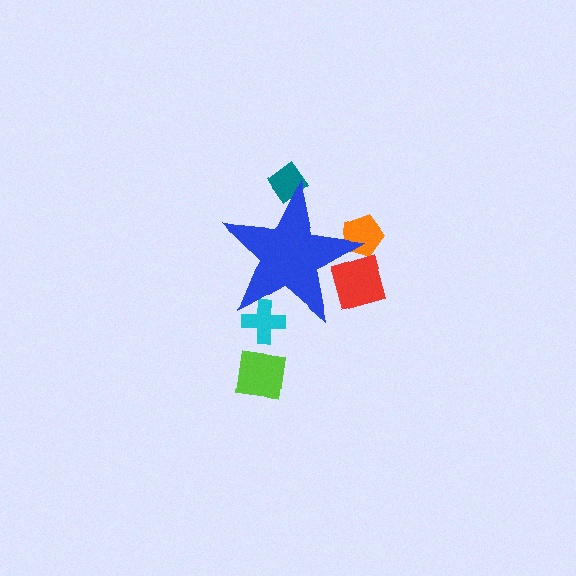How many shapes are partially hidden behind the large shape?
4 shapes are partially hidden.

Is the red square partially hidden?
Yes, the red square is partially hidden behind the blue star.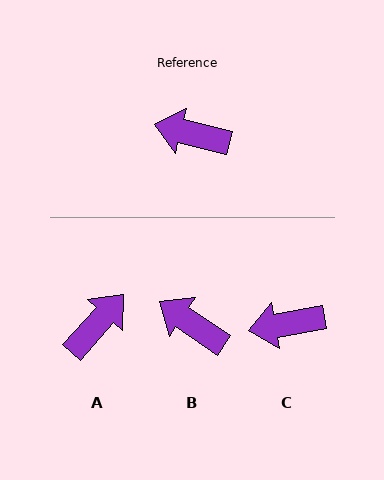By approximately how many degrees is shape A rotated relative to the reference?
Approximately 118 degrees clockwise.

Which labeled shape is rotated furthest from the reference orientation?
A, about 118 degrees away.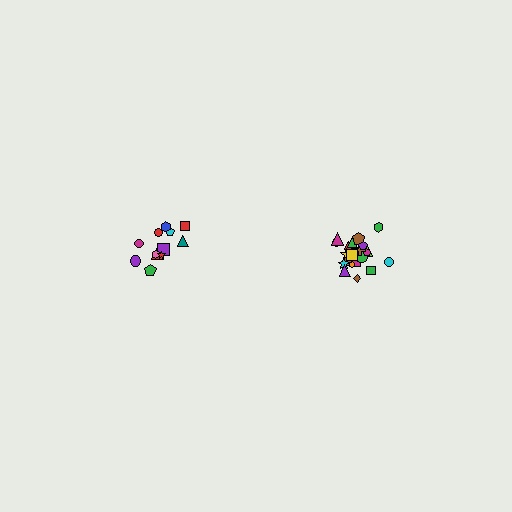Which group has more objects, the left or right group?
The right group.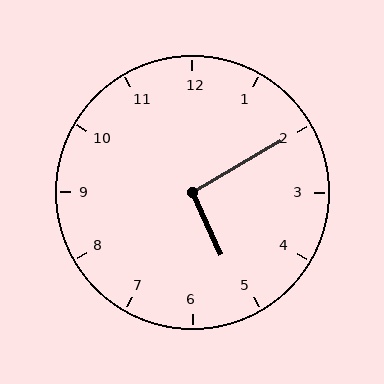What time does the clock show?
5:10.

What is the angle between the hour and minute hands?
Approximately 95 degrees.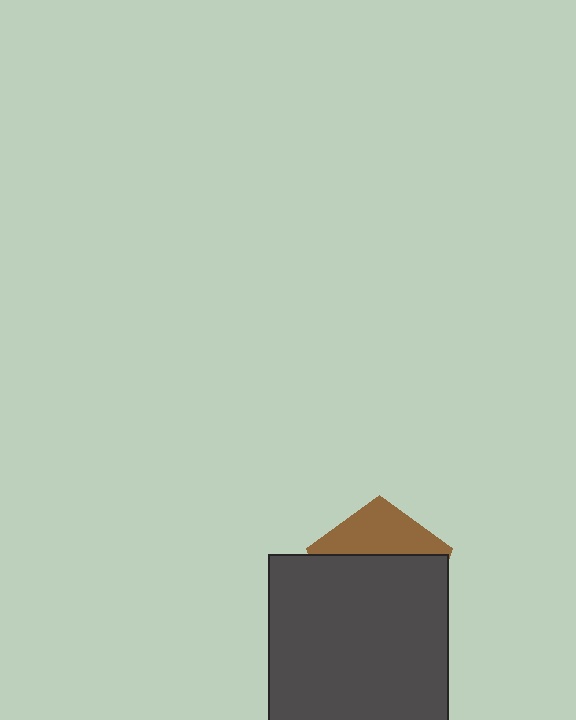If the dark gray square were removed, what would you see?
You would see the complete brown pentagon.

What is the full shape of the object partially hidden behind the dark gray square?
The partially hidden object is a brown pentagon.